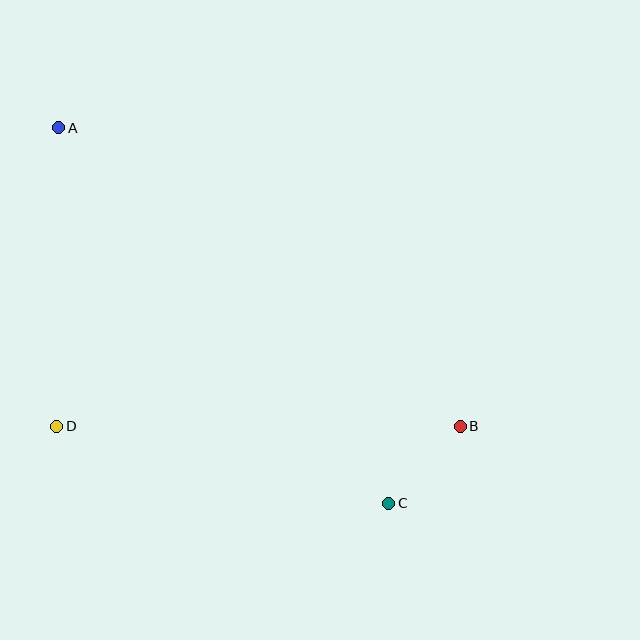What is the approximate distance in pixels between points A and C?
The distance between A and C is approximately 500 pixels.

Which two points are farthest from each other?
Points A and B are farthest from each other.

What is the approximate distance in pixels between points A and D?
The distance between A and D is approximately 299 pixels.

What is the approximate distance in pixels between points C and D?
The distance between C and D is approximately 341 pixels.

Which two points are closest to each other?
Points B and C are closest to each other.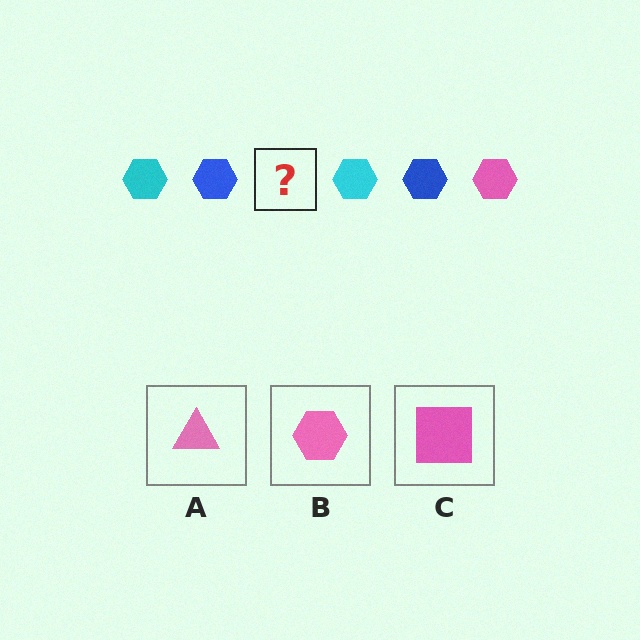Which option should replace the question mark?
Option B.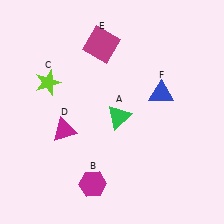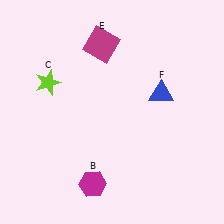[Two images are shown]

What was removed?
The green triangle (A), the magenta triangle (D) were removed in Image 2.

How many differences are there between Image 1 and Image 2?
There are 2 differences between the two images.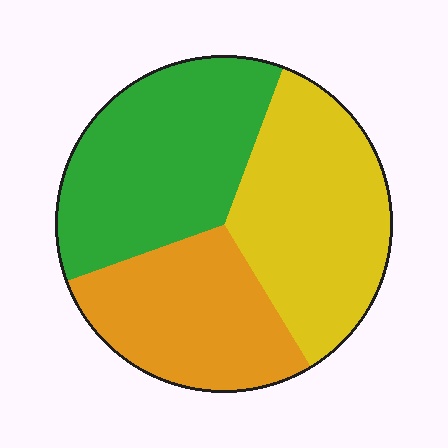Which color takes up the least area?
Orange, at roughly 30%.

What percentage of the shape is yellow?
Yellow covers roughly 35% of the shape.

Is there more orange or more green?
Green.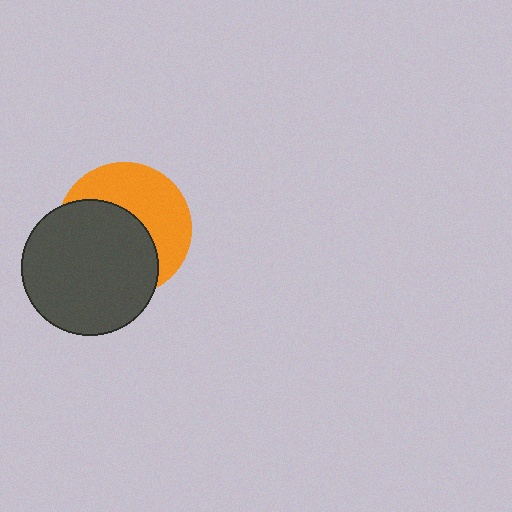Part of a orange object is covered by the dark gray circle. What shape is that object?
It is a circle.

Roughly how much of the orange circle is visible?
About half of it is visible (roughly 46%).